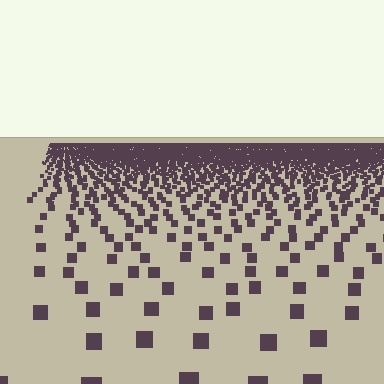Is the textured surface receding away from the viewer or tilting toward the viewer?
The surface is receding away from the viewer. Texture elements get smaller and denser toward the top.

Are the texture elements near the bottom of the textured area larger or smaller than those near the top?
Larger. Near the bottom, elements are closer to the viewer and appear at a bigger on-screen size.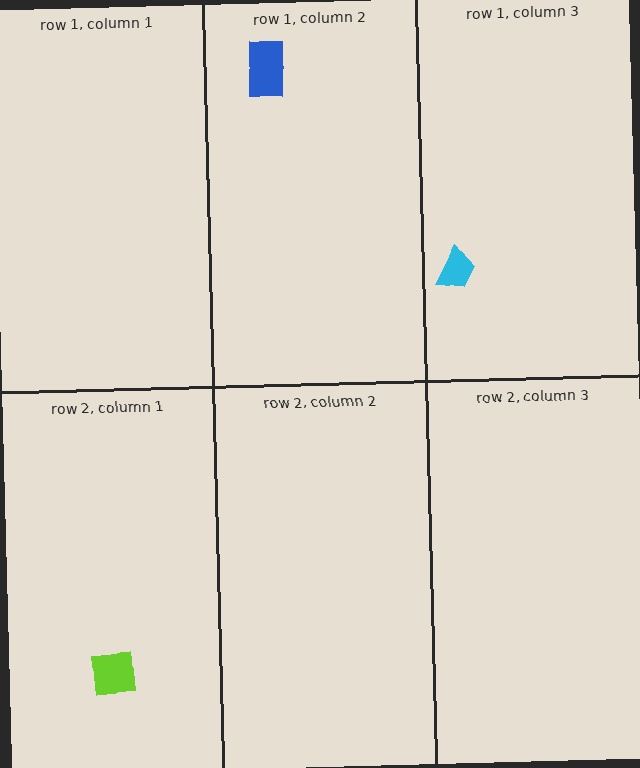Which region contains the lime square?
The row 2, column 1 region.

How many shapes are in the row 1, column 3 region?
1.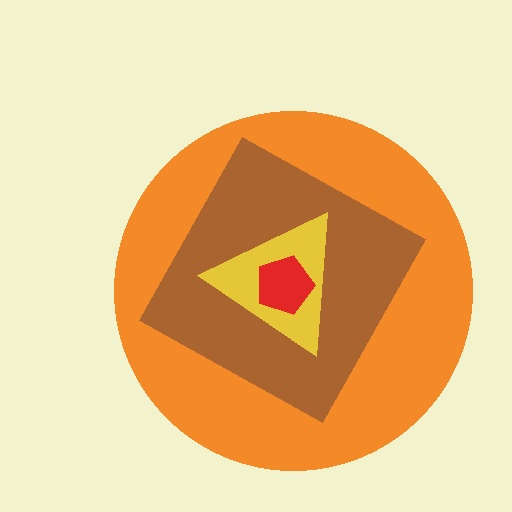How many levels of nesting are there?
4.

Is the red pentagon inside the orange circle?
Yes.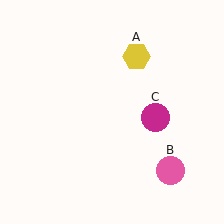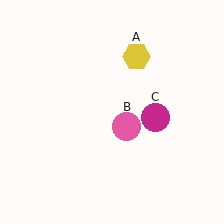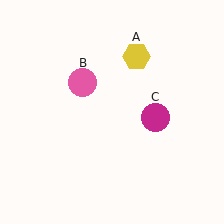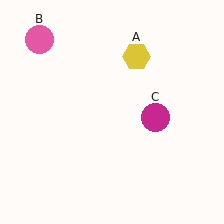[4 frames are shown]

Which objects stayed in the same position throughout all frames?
Yellow hexagon (object A) and magenta circle (object C) remained stationary.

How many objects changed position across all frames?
1 object changed position: pink circle (object B).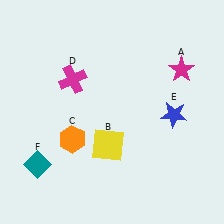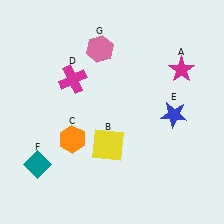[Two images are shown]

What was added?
A pink hexagon (G) was added in Image 2.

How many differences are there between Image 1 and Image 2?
There is 1 difference between the two images.